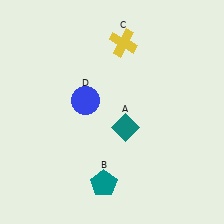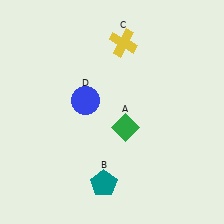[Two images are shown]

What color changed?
The diamond (A) changed from teal in Image 1 to green in Image 2.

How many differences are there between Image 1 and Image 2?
There is 1 difference between the two images.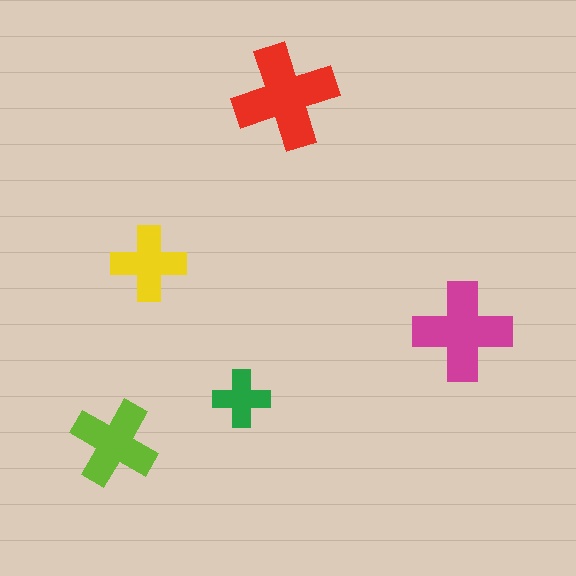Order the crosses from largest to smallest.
the red one, the magenta one, the lime one, the yellow one, the green one.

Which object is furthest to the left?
The lime cross is leftmost.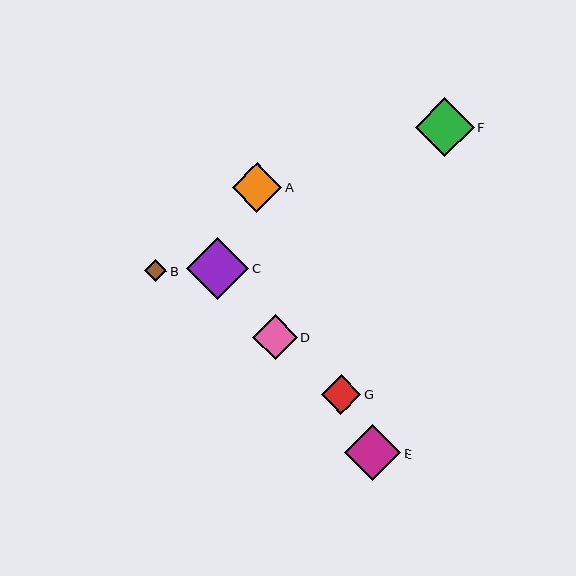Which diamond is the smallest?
Diamond B is the smallest with a size of approximately 22 pixels.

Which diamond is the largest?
Diamond C is the largest with a size of approximately 62 pixels.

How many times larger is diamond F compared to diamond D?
Diamond F is approximately 1.3 times the size of diamond D.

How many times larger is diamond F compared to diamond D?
Diamond F is approximately 1.3 times the size of diamond D.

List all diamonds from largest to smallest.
From largest to smallest: C, F, E, A, D, G, B.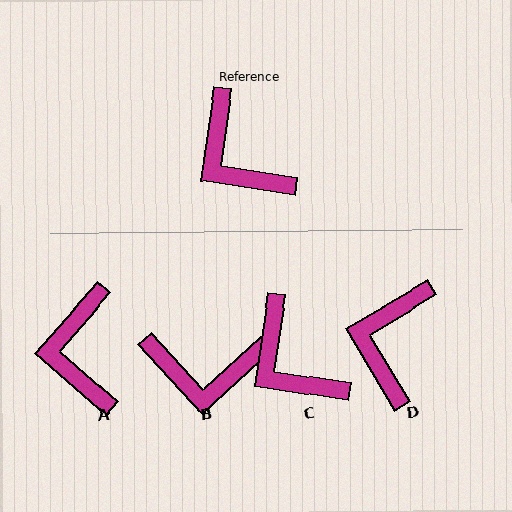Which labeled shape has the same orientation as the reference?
C.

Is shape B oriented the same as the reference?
No, it is off by about 51 degrees.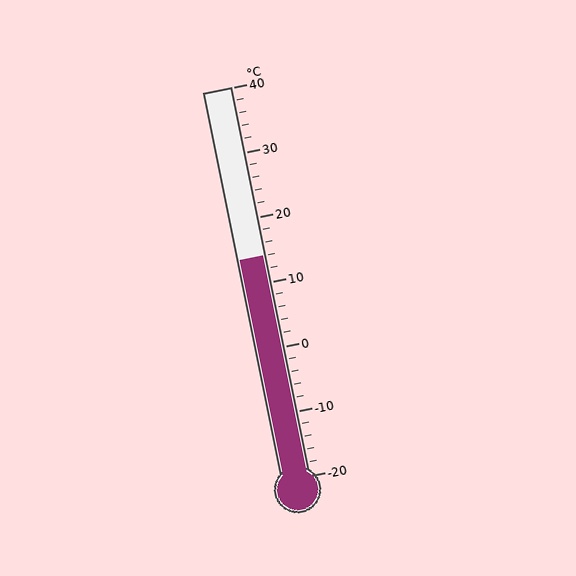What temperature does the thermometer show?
The thermometer shows approximately 14°C.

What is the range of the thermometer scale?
The thermometer scale ranges from -20°C to 40°C.